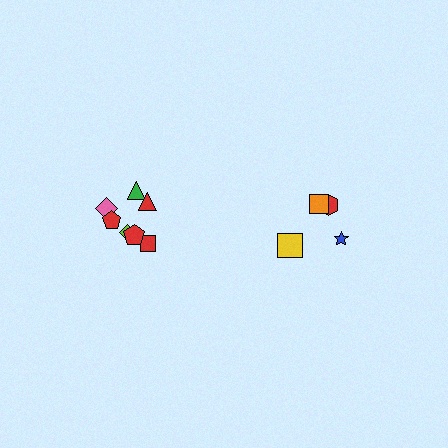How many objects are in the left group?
There are 7 objects.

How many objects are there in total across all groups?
There are 11 objects.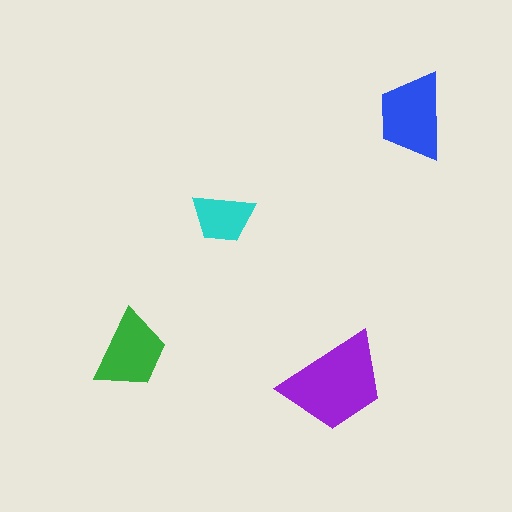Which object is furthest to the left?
The green trapezoid is leftmost.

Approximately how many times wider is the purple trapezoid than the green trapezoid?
About 1.5 times wider.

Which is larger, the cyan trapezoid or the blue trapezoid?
The blue one.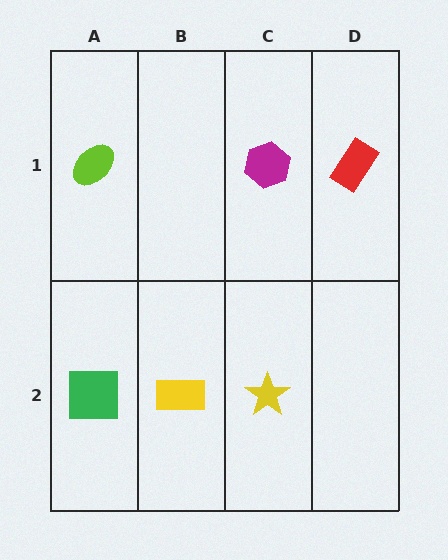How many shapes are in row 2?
3 shapes.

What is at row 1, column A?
A lime ellipse.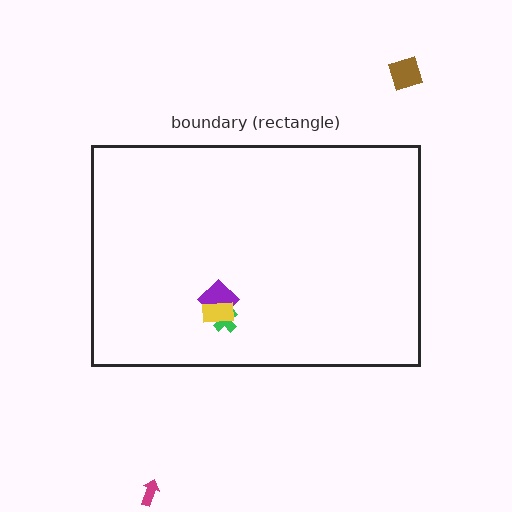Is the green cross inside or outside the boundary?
Inside.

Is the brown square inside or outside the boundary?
Outside.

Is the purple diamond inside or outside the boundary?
Inside.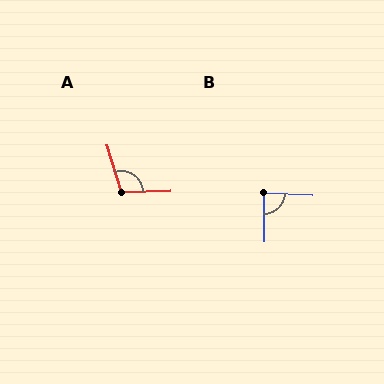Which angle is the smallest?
B, at approximately 87 degrees.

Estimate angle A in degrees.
Approximately 106 degrees.